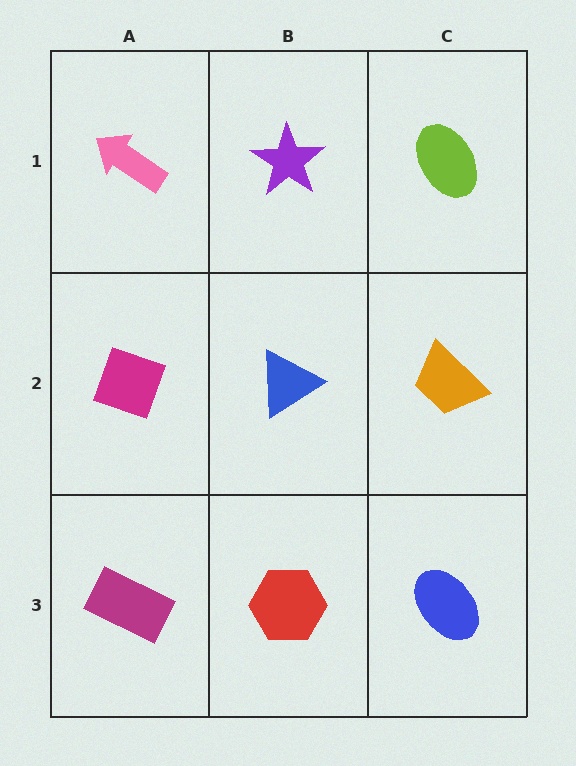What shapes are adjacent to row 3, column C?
An orange trapezoid (row 2, column C), a red hexagon (row 3, column B).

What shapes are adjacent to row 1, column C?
An orange trapezoid (row 2, column C), a purple star (row 1, column B).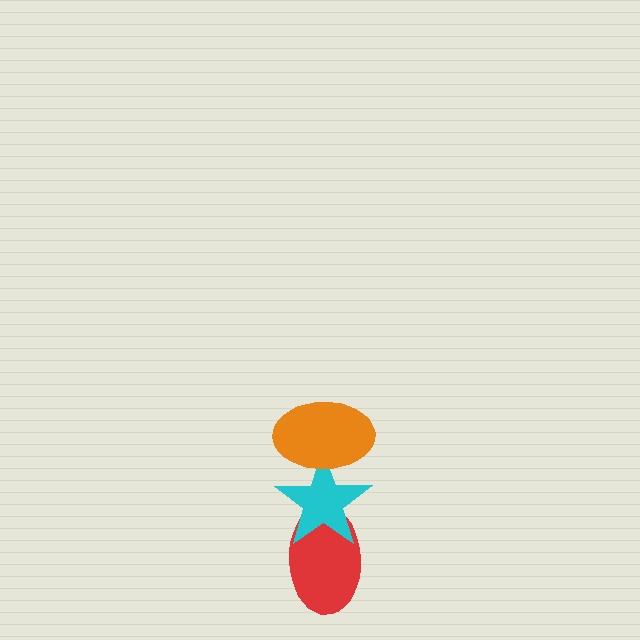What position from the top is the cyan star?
The cyan star is 2nd from the top.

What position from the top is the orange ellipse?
The orange ellipse is 1st from the top.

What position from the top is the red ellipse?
The red ellipse is 3rd from the top.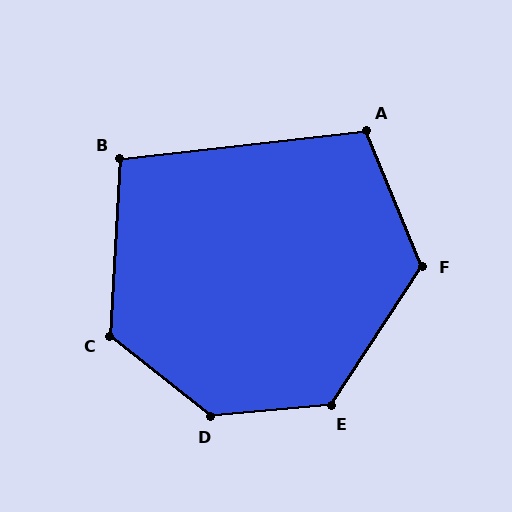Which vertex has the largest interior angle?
D, at approximately 136 degrees.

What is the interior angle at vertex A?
Approximately 106 degrees (obtuse).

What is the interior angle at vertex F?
Approximately 124 degrees (obtuse).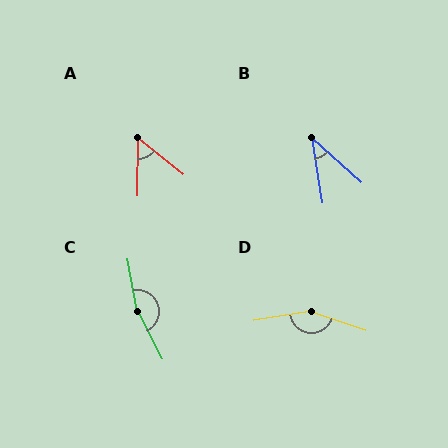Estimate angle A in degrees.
Approximately 52 degrees.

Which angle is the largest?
C, at approximately 164 degrees.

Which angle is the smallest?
B, at approximately 39 degrees.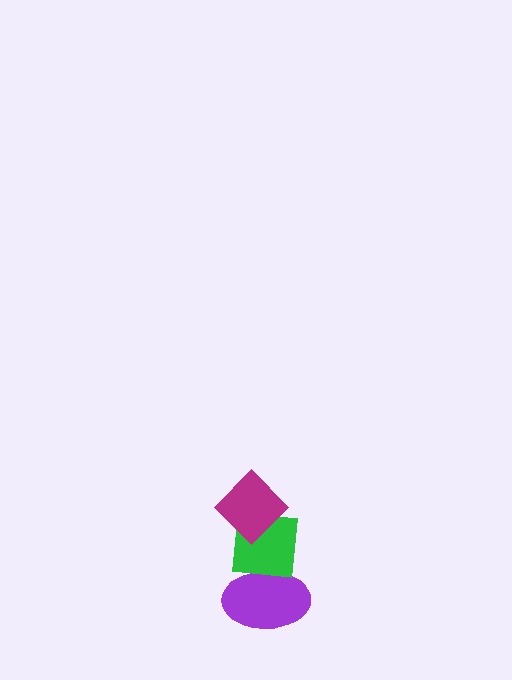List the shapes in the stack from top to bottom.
From top to bottom: the magenta diamond, the green square, the purple ellipse.